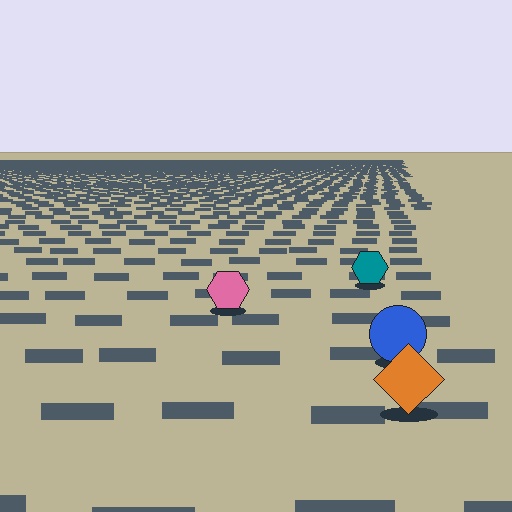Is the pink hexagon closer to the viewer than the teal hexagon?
Yes. The pink hexagon is closer — you can tell from the texture gradient: the ground texture is coarser near it.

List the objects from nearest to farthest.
From nearest to farthest: the orange diamond, the blue circle, the pink hexagon, the teal hexagon.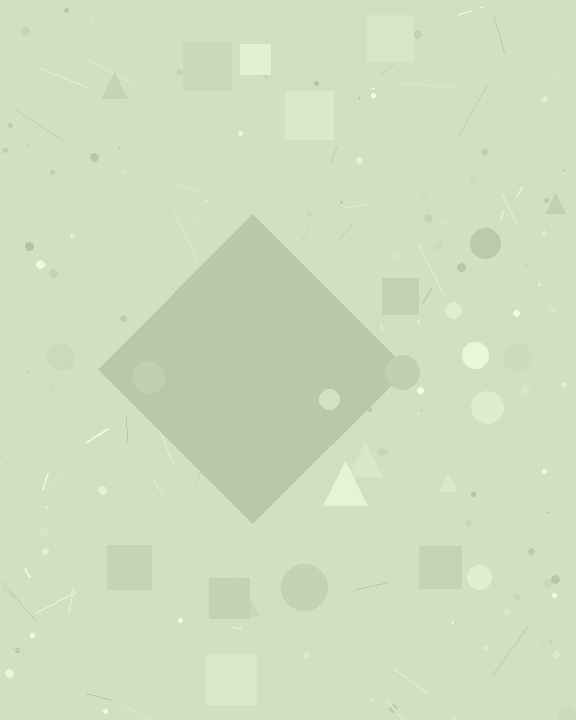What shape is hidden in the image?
A diamond is hidden in the image.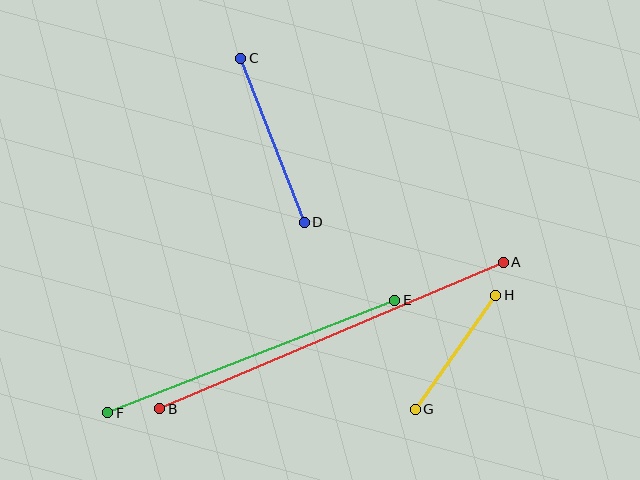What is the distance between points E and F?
The distance is approximately 309 pixels.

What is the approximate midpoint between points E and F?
The midpoint is at approximately (251, 356) pixels.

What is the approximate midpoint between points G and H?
The midpoint is at approximately (455, 352) pixels.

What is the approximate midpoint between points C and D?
The midpoint is at approximately (272, 140) pixels.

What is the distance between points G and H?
The distance is approximately 140 pixels.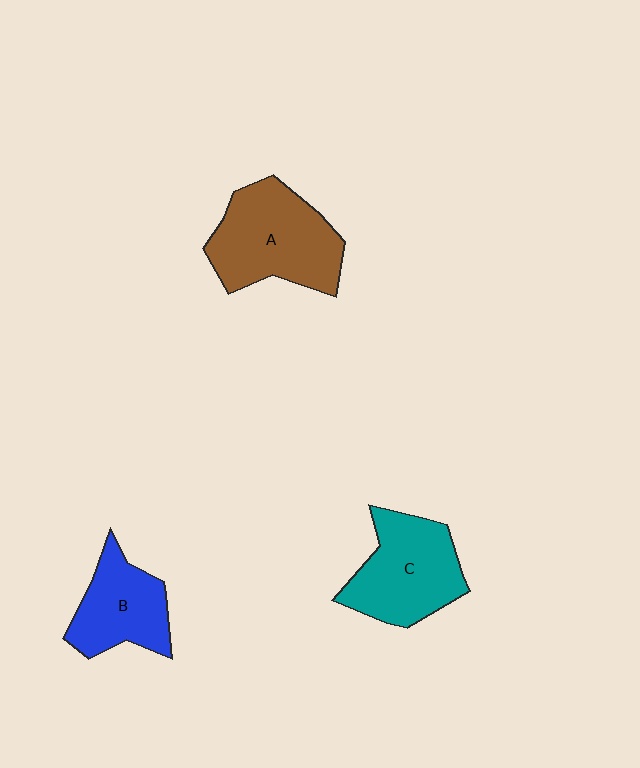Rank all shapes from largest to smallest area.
From largest to smallest: A (brown), C (teal), B (blue).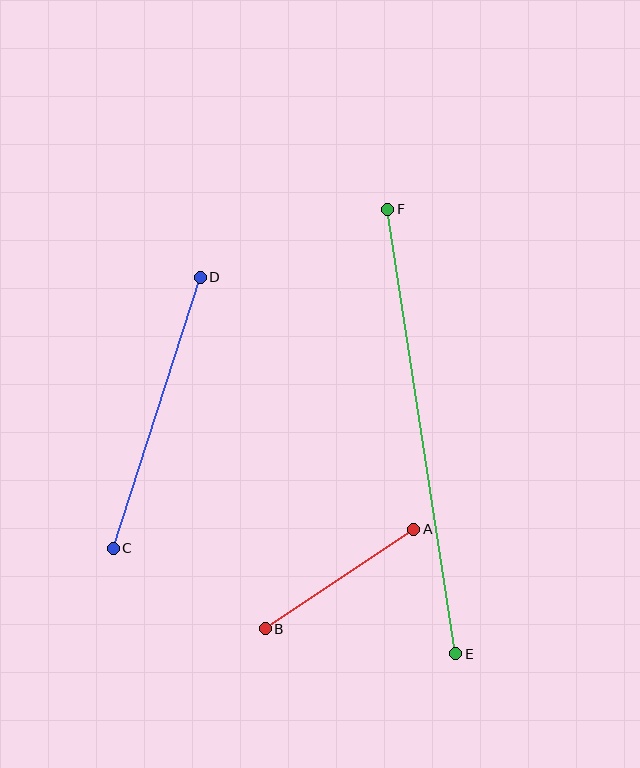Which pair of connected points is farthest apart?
Points E and F are farthest apart.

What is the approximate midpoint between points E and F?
The midpoint is at approximately (422, 431) pixels.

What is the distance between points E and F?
The distance is approximately 450 pixels.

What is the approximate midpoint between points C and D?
The midpoint is at approximately (157, 413) pixels.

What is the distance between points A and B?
The distance is approximately 179 pixels.